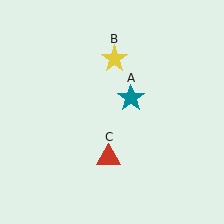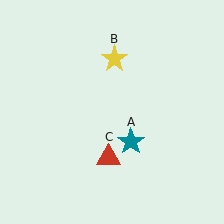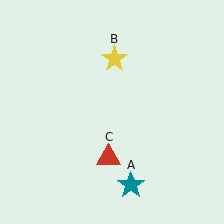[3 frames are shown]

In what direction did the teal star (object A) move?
The teal star (object A) moved down.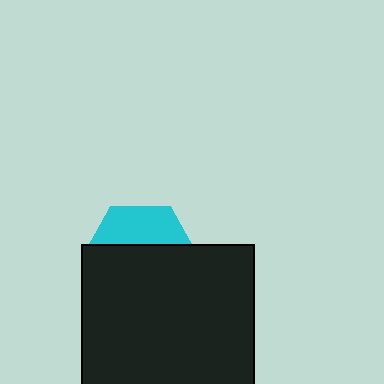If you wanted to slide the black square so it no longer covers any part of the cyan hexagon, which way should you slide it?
Slide it down — that is the most direct way to separate the two shapes.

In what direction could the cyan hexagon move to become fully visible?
The cyan hexagon could move up. That would shift it out from behind the black square entirely.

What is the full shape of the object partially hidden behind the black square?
The partially hidden object is a cyan hexagon.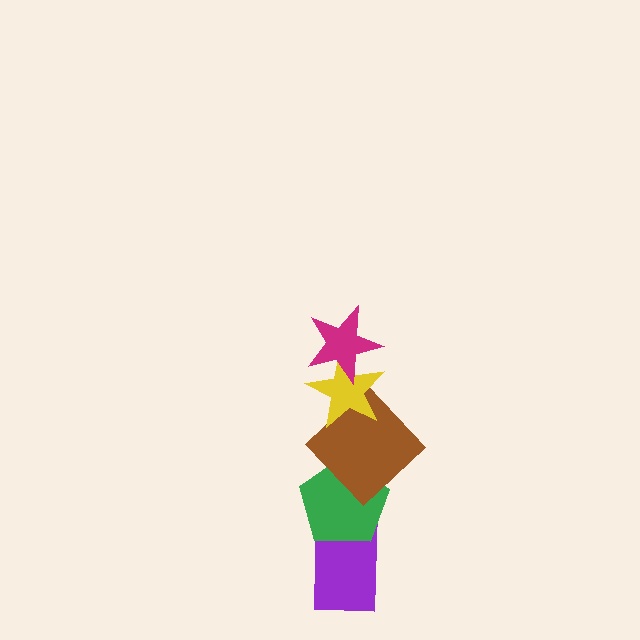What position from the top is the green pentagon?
The green pentagon is 4th from the top.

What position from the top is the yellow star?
The yellow star is 2nd from the top.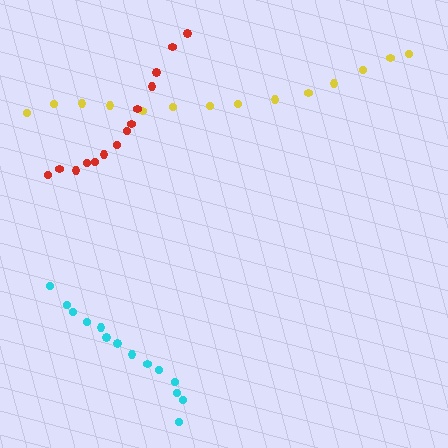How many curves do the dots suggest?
There are 3 distinct paths.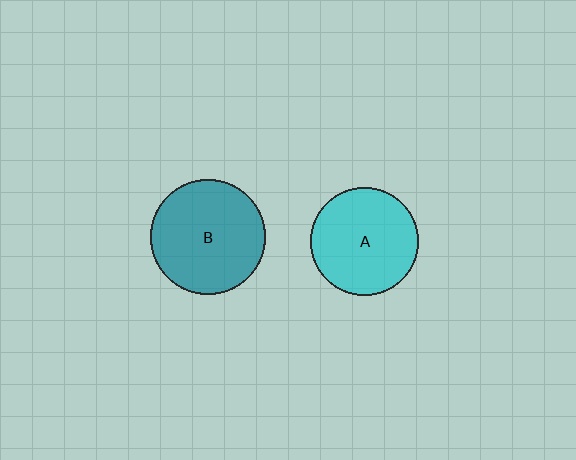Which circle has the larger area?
Circle B (teal).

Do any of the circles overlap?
No, none of the circles overlap.